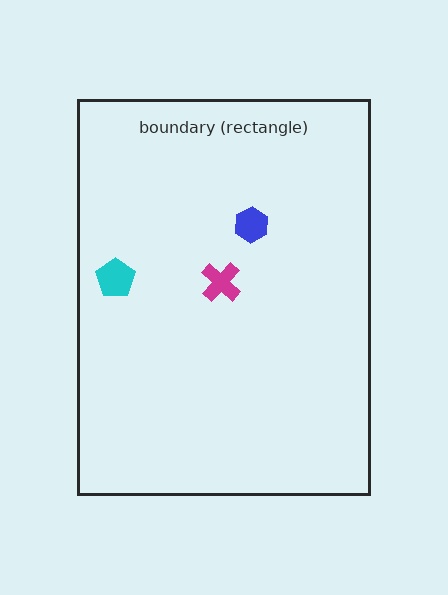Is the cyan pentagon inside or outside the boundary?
Inside.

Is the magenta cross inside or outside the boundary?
Inside.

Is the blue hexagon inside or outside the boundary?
Inside.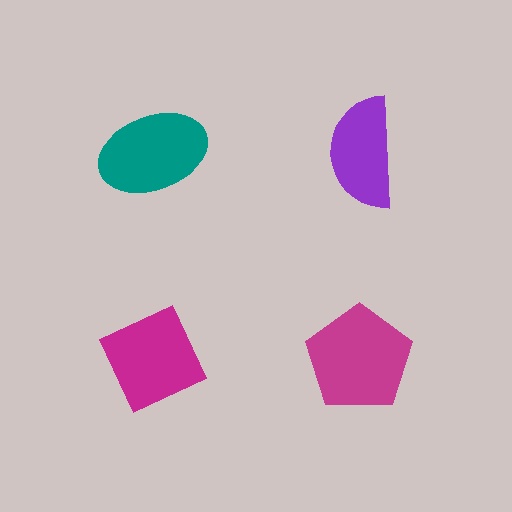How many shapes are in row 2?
2 shapes.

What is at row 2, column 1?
A magenta diamond.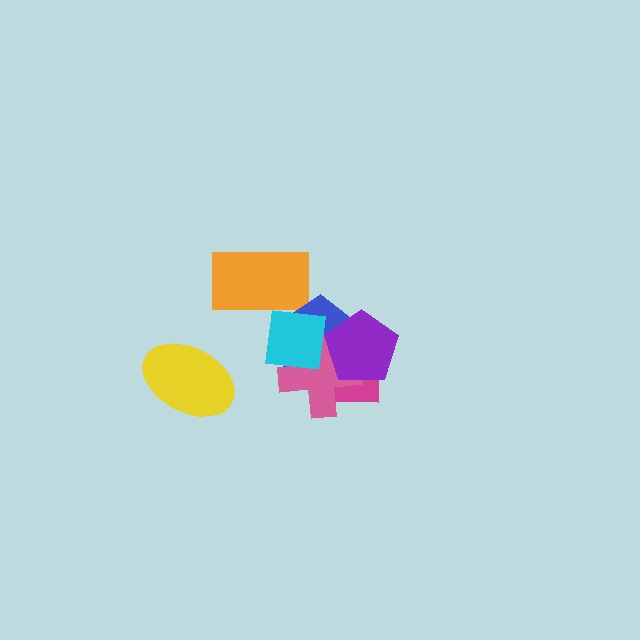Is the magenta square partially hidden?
Yes, it is partially covered by another shape.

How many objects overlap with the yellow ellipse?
0 objects overlap with the yellow ellipse.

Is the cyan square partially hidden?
No, no other shape covers it.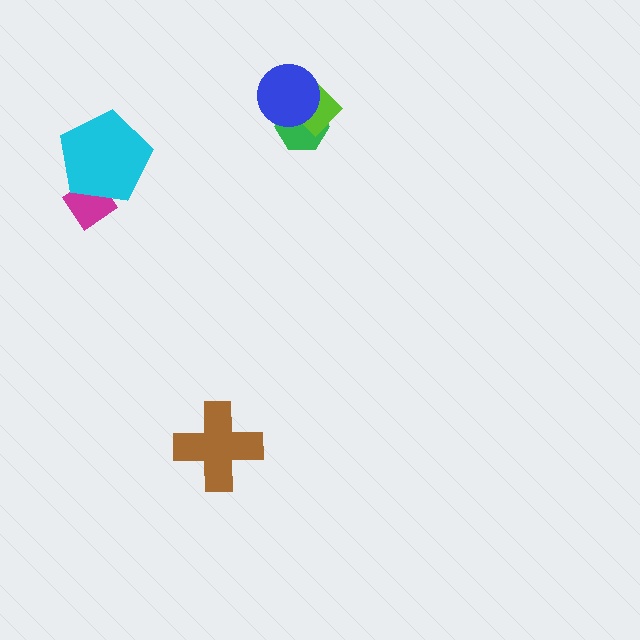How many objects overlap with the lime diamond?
2 objects overlap with the lime diamond.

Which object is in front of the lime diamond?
The blue circle is in front of the lime diamond.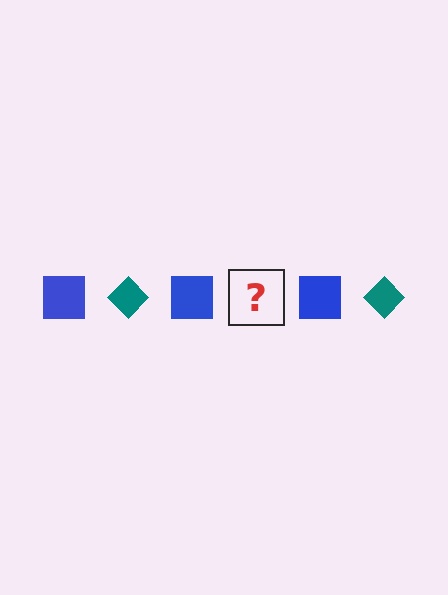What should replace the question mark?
The question mark should be replaced with a teal diamond.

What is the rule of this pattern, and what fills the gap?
The rule is that the pattern alternates between blue square and teal diamond. The gap should be filled with a teal diamond.